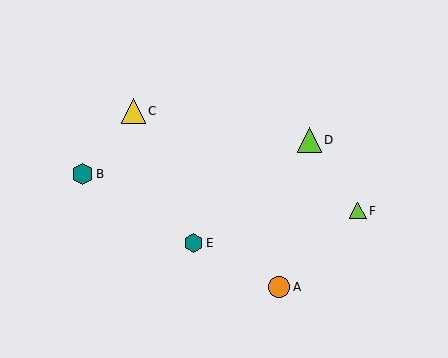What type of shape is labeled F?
Shape F is a lime triangle.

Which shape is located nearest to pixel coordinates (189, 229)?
The teal hexagon (labeled E) at (193, 243) is nearest to that location.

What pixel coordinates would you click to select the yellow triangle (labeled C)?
Click at (133, 111) to select the yellow triangle C.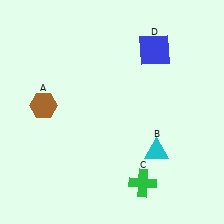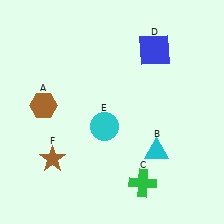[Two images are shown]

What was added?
A cyan circle (E), a brown star (F) were added in Image 2.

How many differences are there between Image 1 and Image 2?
There are 2 differences between the two images.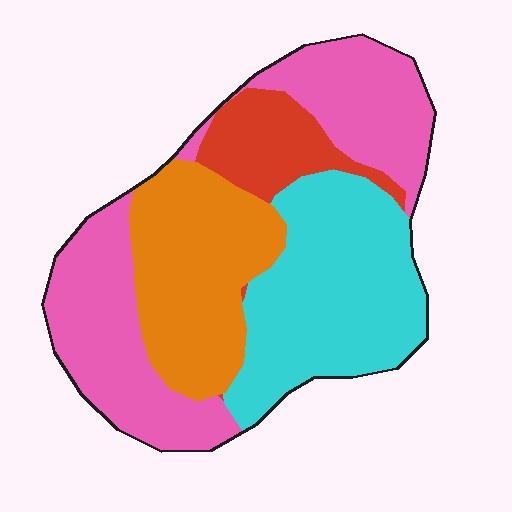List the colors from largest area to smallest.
From largest to smallest: pink, cyan, orange, red.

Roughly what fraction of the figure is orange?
Orange takes up about one quarter (1/4) of the figure.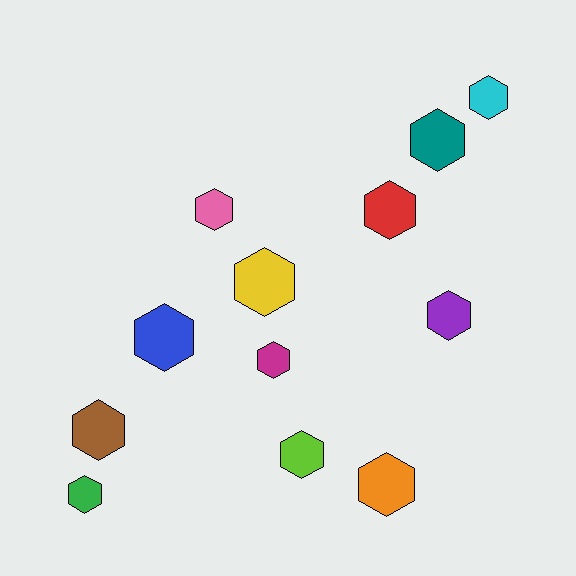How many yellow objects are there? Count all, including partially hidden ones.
There is 1 yellow object.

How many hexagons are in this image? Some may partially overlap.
There are 12 hexagons.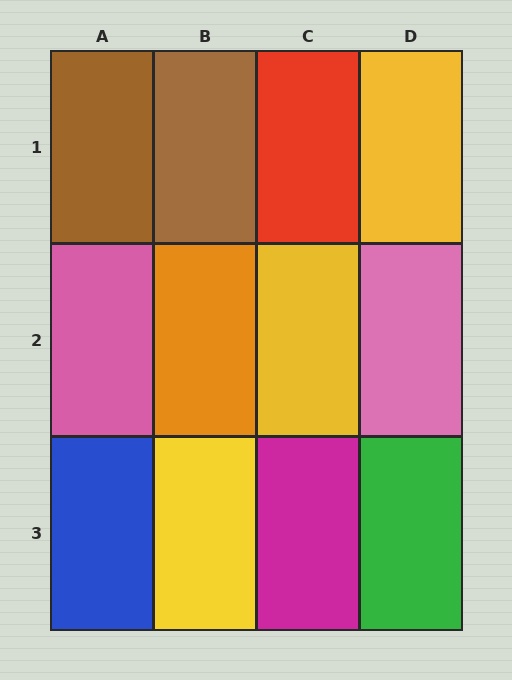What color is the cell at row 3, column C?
Magenta.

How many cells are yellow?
3 cells are yellow.